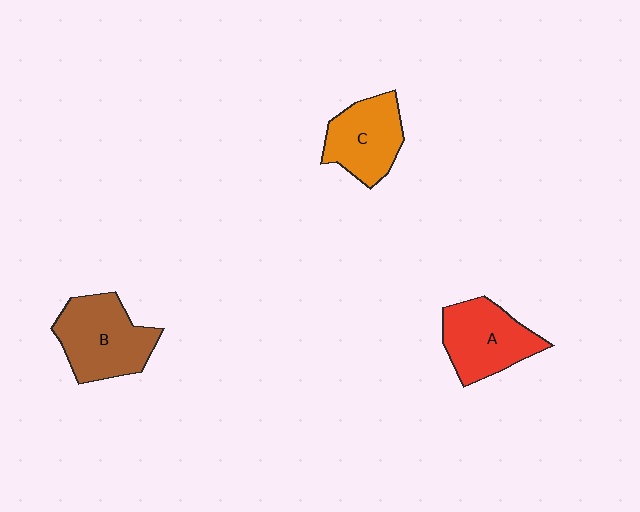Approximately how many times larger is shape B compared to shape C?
Approximately 1.2 times.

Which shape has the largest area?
Shape B (brown).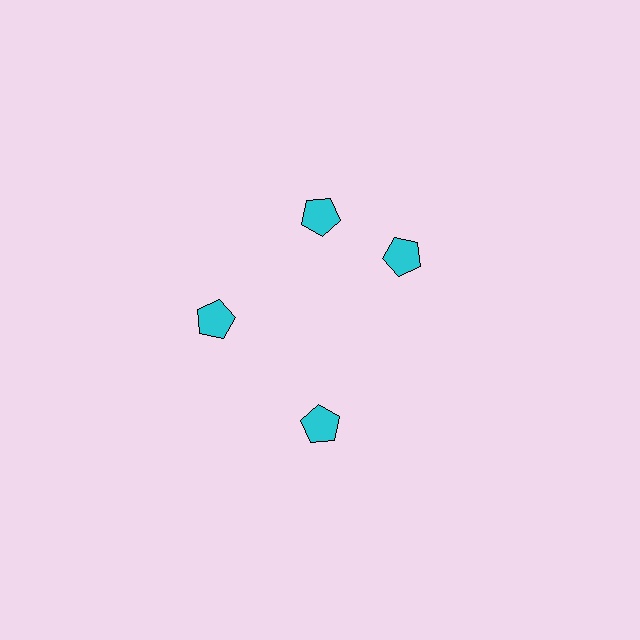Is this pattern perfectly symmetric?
No. The 4 cyan pentagons are arranged in a ring, but one element near the 3 o'clock position is rotated out of alignment along the ring, breaking the 4-fold rotational symmetry.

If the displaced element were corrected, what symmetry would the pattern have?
It would have 4-fold rotational symmetry — the pattern would map onto itself every 90 degrees.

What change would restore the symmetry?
The symmetry would be restored by rotating it back into even spacing with its neighbors so that all 4 pentagons sit at equal angles and equal distance from the center.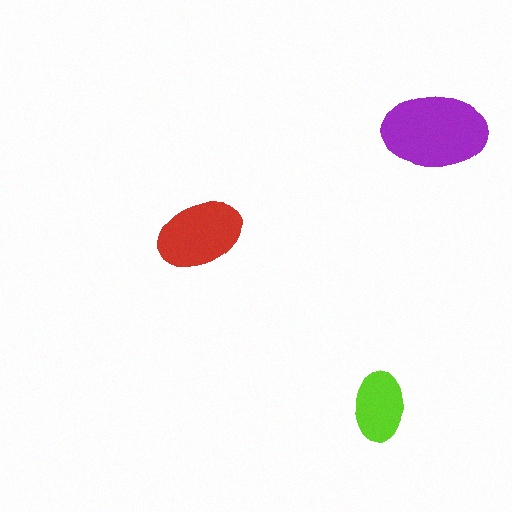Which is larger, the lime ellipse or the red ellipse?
The red one.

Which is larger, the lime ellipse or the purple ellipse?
The purple one.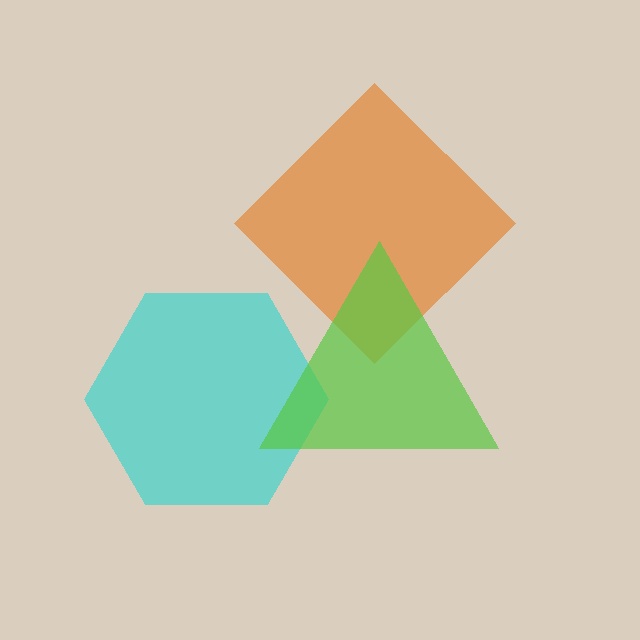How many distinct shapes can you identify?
There are 3 distinct shapes: a cyan hexagon, an orange diamond, a lime triangle.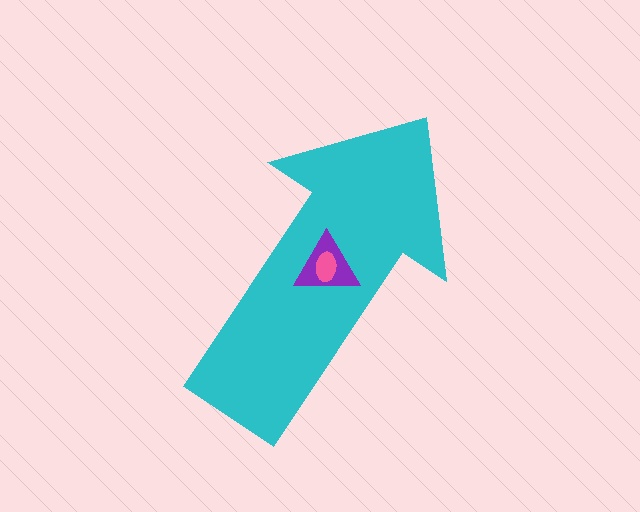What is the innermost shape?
The pink ellipse.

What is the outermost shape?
The cyan arrow.